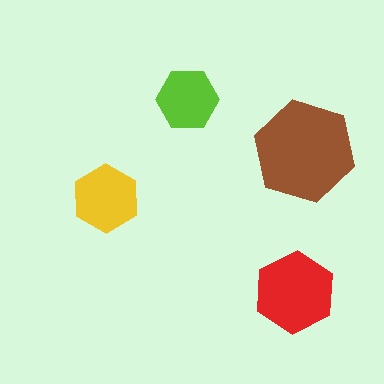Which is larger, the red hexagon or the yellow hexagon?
The red one.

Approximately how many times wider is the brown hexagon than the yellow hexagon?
About 1.5 times wider.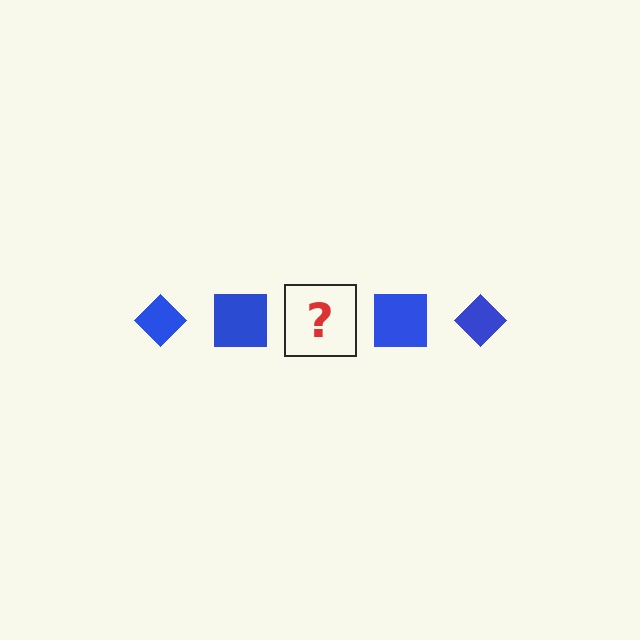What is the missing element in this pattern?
The missing element is a blue diamond.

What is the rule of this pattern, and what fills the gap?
The rule is that the pattern cycles through diamond, square shapes in blue. The gap should be filled with a blue diamond.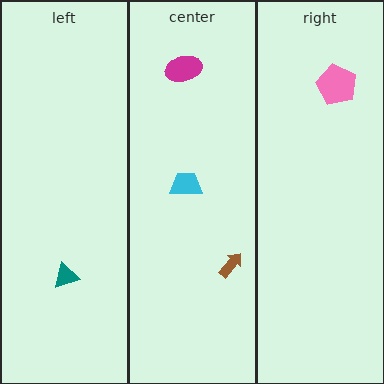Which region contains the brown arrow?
The center region.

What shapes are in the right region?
The pink pentagon.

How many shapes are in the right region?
1.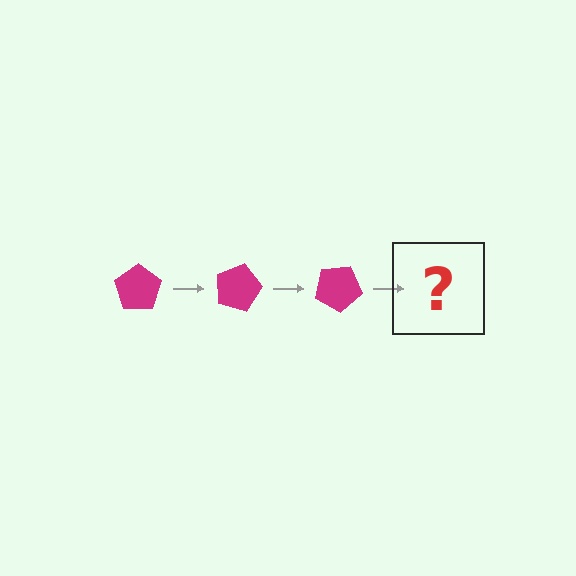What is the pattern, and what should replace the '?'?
The pattern is that the pentagon rotates 15 degrees each step. The '?' should be a magenta pentagon rotated 45 degrees.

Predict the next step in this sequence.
The next step is a magenta pentagon rotated 45 degrees.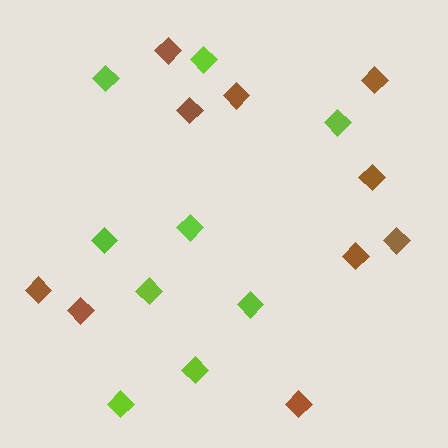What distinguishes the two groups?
There are 2 groups: one group of brown diamonds (10) and one group of lime diamonds (9).